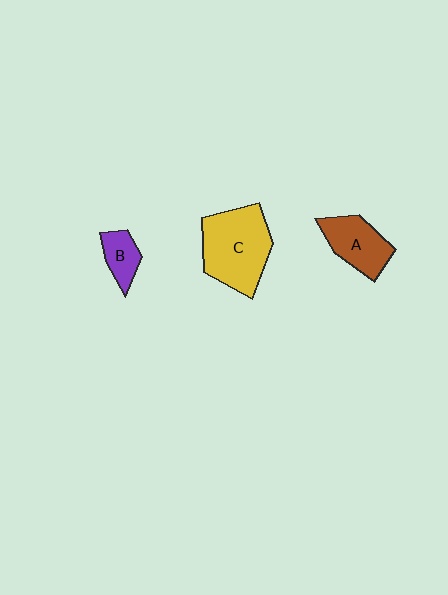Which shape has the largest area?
Shape C (yellow).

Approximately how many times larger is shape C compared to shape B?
Approximately 3.0 times.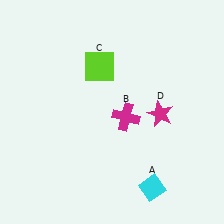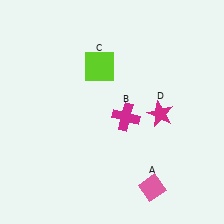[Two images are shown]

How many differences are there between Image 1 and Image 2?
There is 1 difference between the two images.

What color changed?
The diamond (A) changed from cyan in Image 1 to pink in Image 2.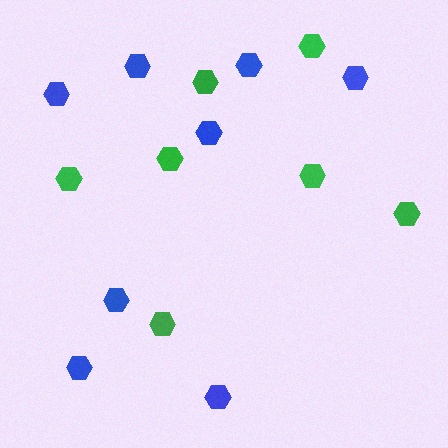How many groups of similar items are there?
There are 2 groups: one group of blue hexagons (8) and one group of green hexagons (7).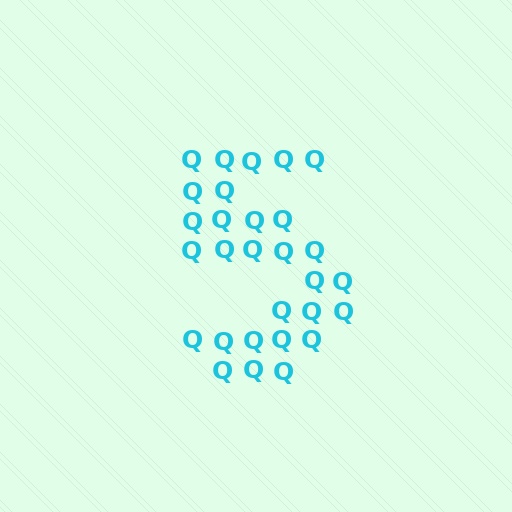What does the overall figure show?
The overall figure shows the digit 5.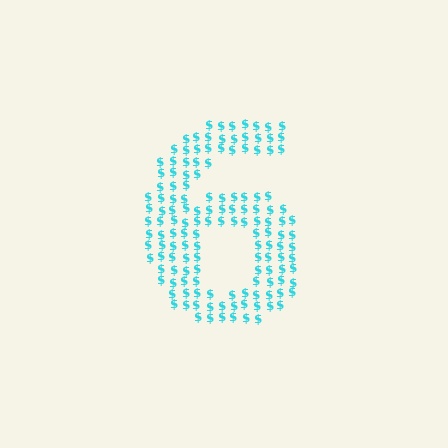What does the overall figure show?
The overall figure shows the digit 6.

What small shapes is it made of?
It is made of small dollar signs.